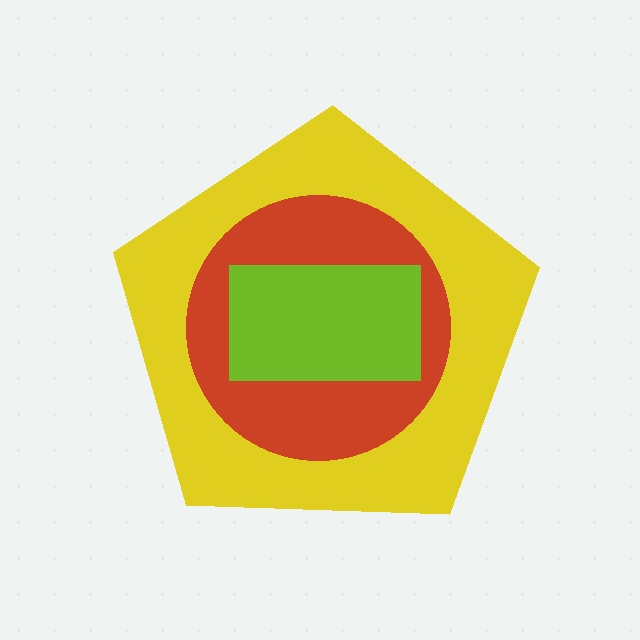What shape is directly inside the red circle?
The lime rectangle.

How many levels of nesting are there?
3.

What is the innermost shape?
The lime rectangle.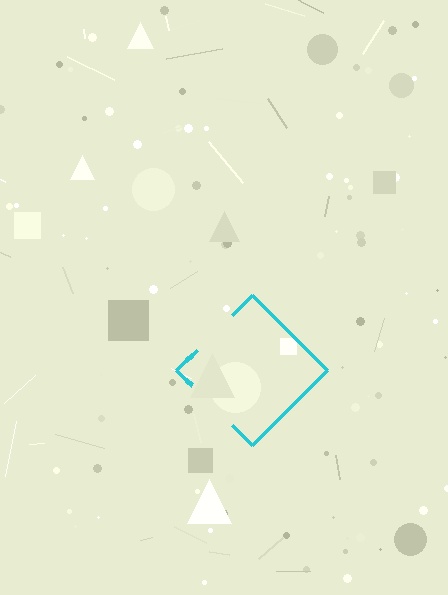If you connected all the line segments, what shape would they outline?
They would outline a diamond.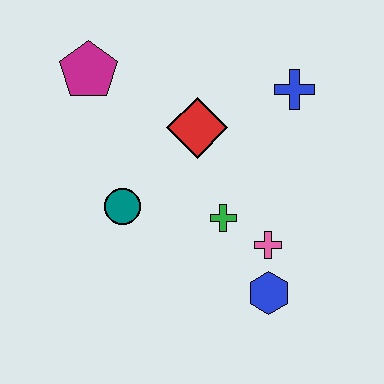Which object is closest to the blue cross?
The red diamond is closest to the blue cross.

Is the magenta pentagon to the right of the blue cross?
No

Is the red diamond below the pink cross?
No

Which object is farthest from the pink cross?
The magenta pentagon is farthest from the pink cross.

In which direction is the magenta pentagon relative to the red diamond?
The magenta pentagon is to the left of the red diamond.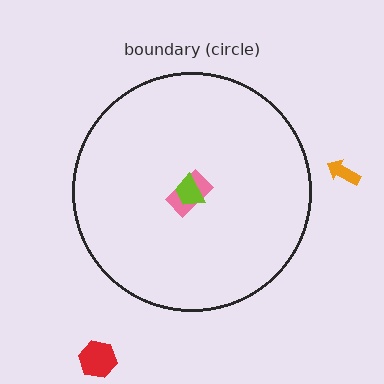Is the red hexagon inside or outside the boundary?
Outside.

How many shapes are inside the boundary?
2 inside, 2 outside.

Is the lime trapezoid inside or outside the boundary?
Inside.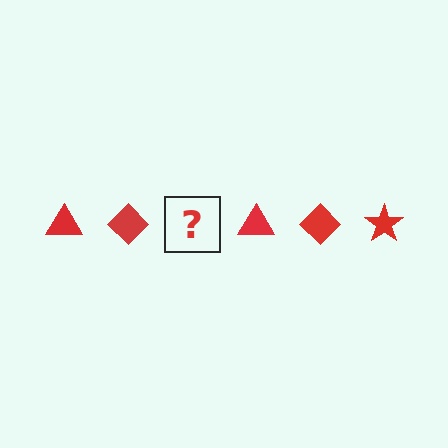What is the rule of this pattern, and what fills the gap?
The rule is that the pattern cycles through triangle, diamond, star shapes in red. The gap should be filled with a red star.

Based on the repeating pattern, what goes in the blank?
The blank should be a red star.